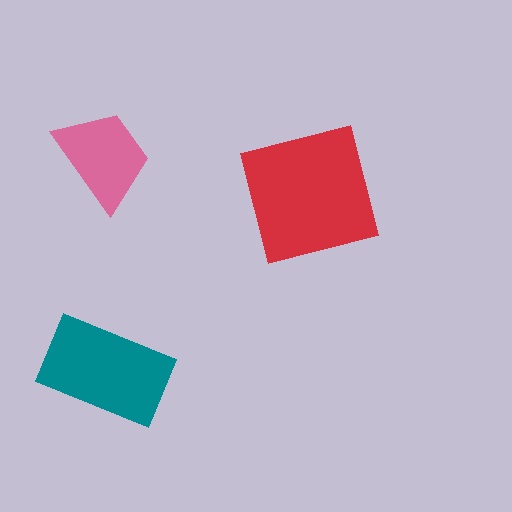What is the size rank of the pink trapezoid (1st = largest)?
3rd.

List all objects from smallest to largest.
The pink trapezoid, the teal rectangle, the red square.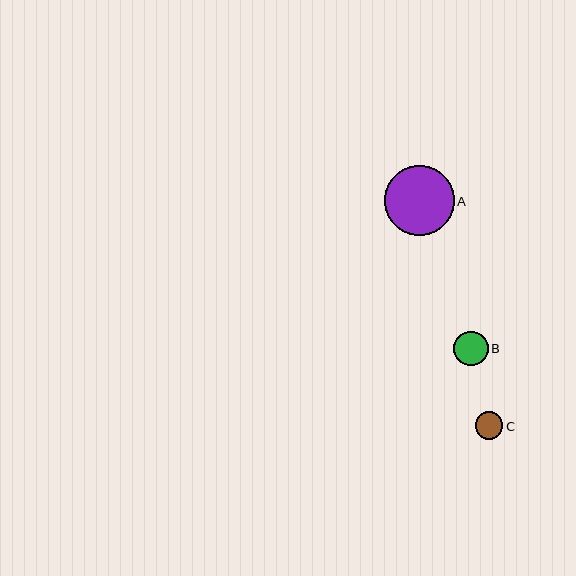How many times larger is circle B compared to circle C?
Circle B is approximately 1.2 times the size of circle C.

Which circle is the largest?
Circle A is the largest with a size of approximately 70 pixels.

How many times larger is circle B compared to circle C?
Circle B is approximately 1.2 times the size of circle C.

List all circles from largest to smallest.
From largest to smallest: A, B, C.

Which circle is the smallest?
Circle C is the smallest with a size of approximately 28 pixels.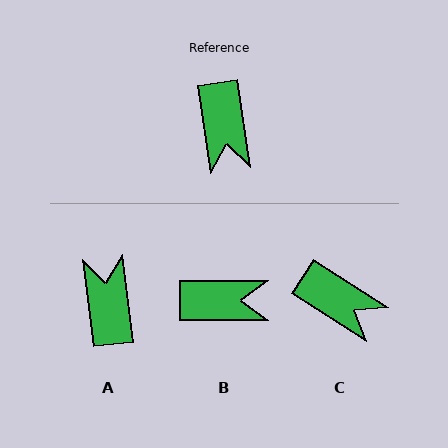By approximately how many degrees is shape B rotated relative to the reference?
Approximately 82 degrees counter-clockwise.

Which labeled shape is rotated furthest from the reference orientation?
A, about 178 degrees away.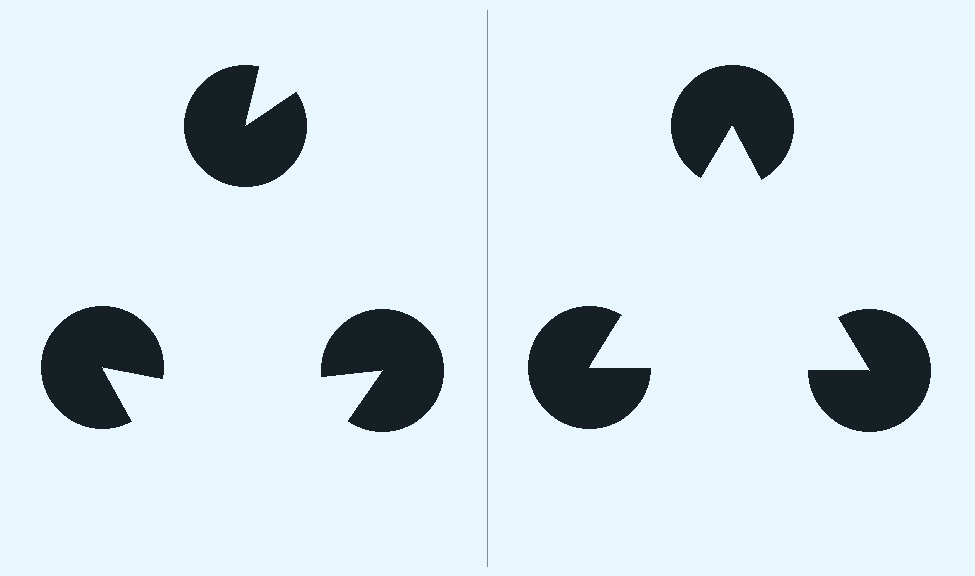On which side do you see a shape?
An illusory triangle appears on the right side. On the left side the wedge cuts are rotated, so no coherent shape forms.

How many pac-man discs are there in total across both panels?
6 — 3 on each side.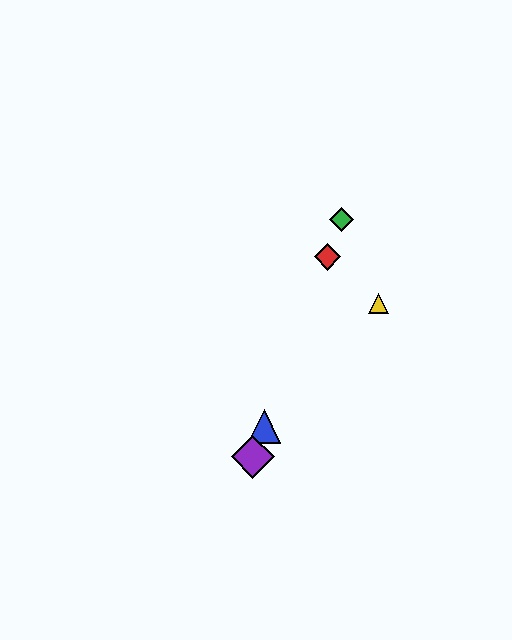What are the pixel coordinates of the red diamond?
The red diamond is at (327, 257).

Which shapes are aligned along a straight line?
The red diamond, the blue triangle, the green diamond, the purple diamond are aligned along a straight line.